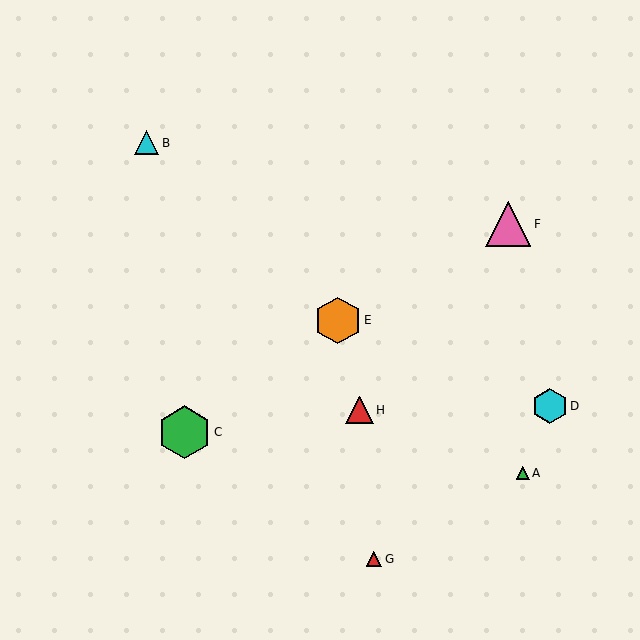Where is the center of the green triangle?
The center of the green triangle is at (523, 473).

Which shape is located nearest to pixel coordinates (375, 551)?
The red triangle (labeled G) at (374, 559) is nearest to that location.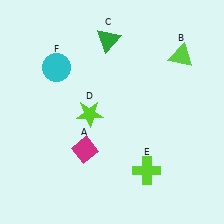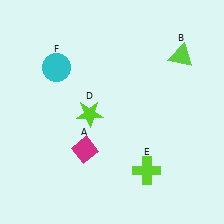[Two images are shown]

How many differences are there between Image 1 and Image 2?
There is 1 difference between the two images.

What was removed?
The green triangle (C) was removed in Image 2.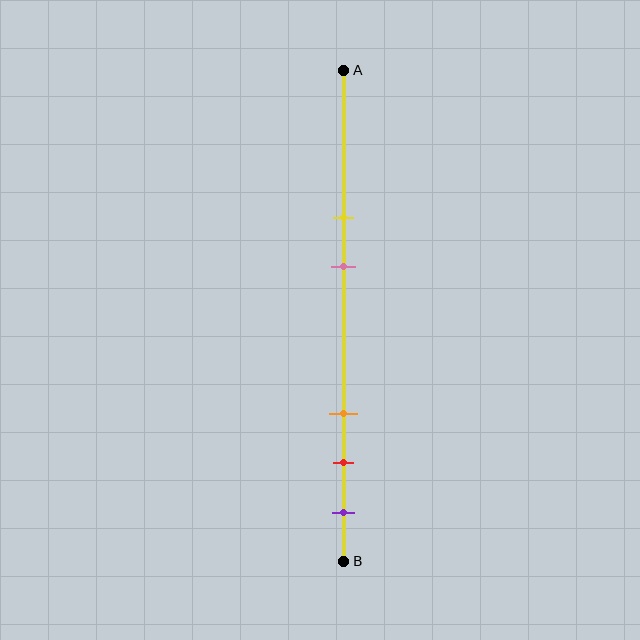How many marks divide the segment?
There are 5 marks dividing the segment.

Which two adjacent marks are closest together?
The red and purple marks are the closest adjacent pair.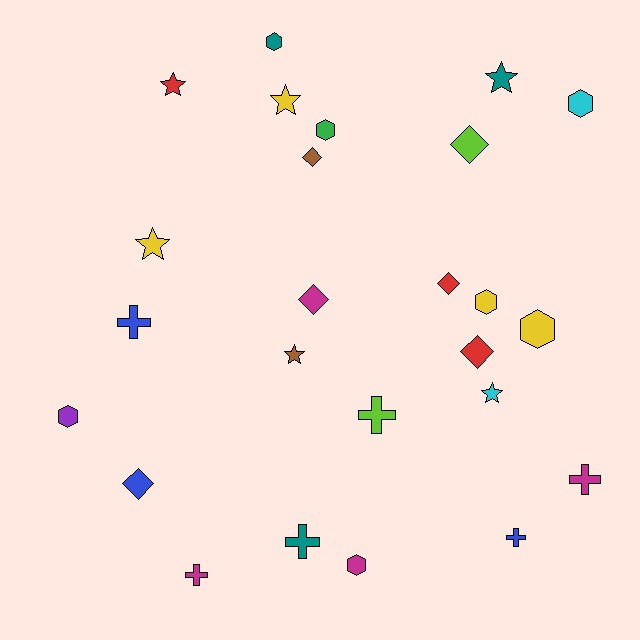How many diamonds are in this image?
There are 6 diamonds.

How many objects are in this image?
There are 25 objects.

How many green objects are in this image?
There is 1 green object.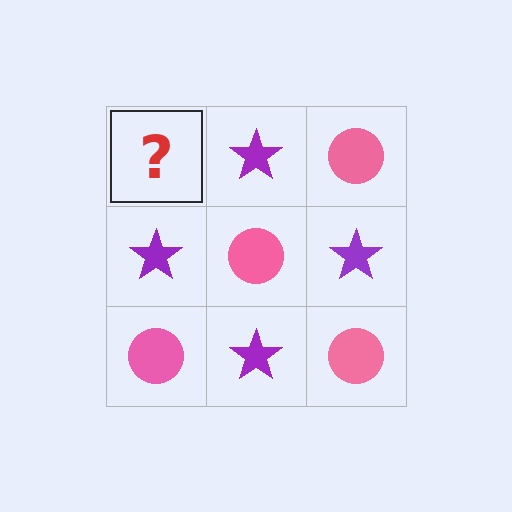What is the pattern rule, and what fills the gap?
The rule is that it alternates pink circle and purple star in a checkerboard pattern. The gap should be filled with a pink circle.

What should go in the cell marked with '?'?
The missing cell should contain a pink circle.